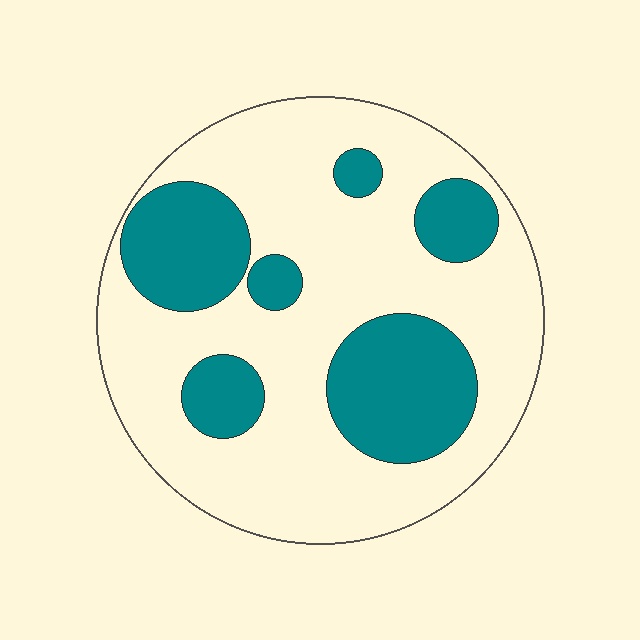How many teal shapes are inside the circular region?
6.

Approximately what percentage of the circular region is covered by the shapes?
Approximately 30%.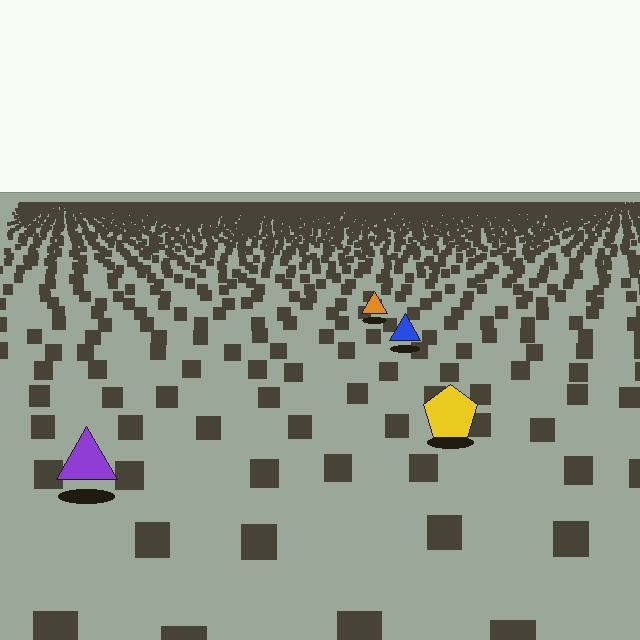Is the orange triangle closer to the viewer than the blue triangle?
No. The blue triangle is closer — you can tell from the texture gradient: the ground texture is coarser near it.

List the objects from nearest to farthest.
From nearest to farthest: the purple triangle, the yellow pentagon, the blue triangle, the orange triangle.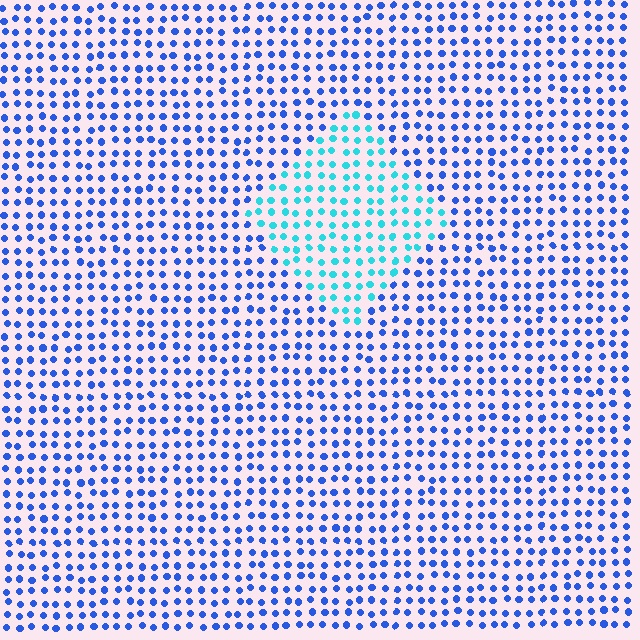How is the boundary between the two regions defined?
The boundary is defined purely by a slight shift in hue (about 42 degrees). Spacing, size, and orientation are identical on both sides.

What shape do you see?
I see a diamond.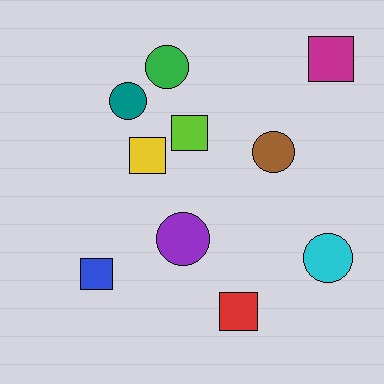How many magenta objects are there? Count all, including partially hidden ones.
There is 1 magenta object.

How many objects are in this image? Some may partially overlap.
There are 10 objects.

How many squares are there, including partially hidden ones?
There are 5 squares.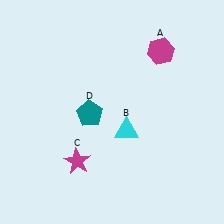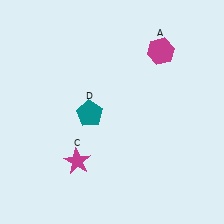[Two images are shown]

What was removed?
The cyan triangle (B) was removed in Image 2.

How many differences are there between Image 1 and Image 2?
There is 1 difference between the two images.